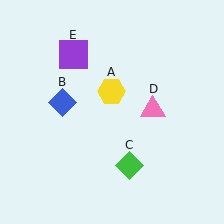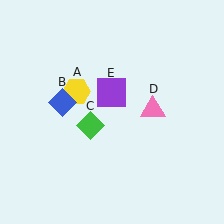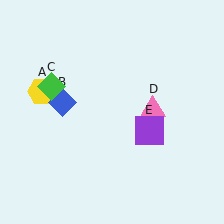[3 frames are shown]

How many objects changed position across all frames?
3 objects changed position: yellow hexagon (object A), green diamond (object C), purple square (object E).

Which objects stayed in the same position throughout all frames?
Blue diamond (object B) and pink triangle (object D) remained stationary.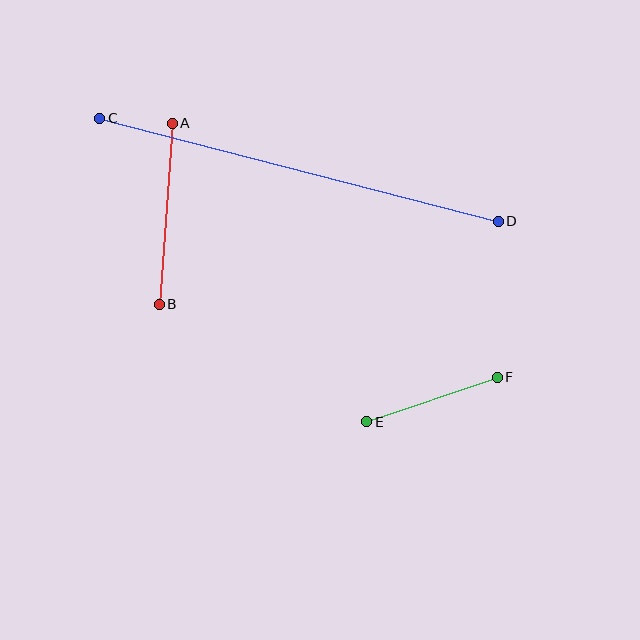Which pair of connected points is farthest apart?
Points C and D are farthest apart.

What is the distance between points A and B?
The distance is approximately 182 pixels.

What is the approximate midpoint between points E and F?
The midpoint is at approximately (432, 400) pixels.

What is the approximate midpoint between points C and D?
The midpoint is at approximately (299, 170) pixels.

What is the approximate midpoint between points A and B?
The midpoint is at approximately (166, 214) pixels.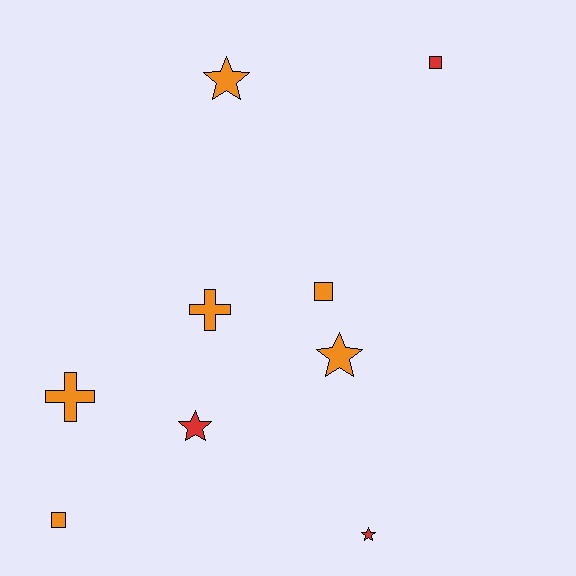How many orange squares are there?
There are 2 orange squares.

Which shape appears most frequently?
Star, with 4 objects.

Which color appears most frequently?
Orange, with 6 objects.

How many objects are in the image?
There are 9 objects.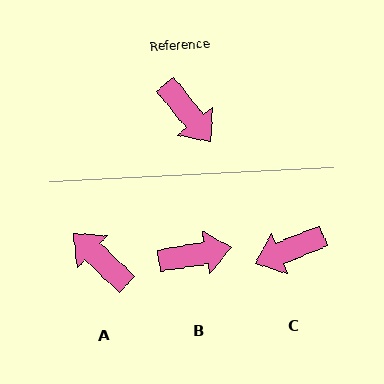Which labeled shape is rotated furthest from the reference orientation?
A, about 172 degrees away.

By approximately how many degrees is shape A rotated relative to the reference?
Approximately 172 degrees clockwise.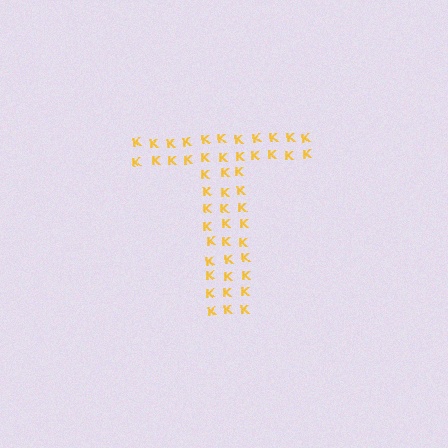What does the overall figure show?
The overall figure shows the letter T.